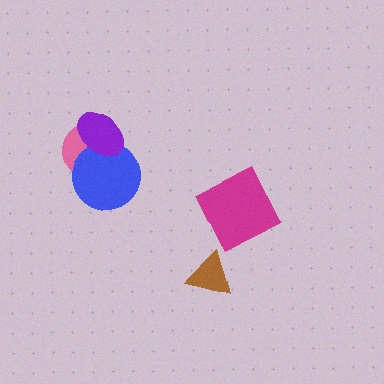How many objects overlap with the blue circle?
2 objects overlap with the blue circle.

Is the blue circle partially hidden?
Yes, it is partially covered by another shape.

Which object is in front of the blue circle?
The purple ellipse is in front of the blue circle.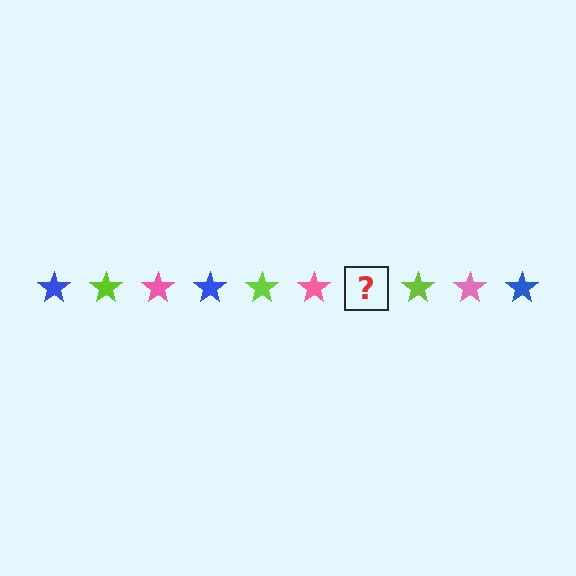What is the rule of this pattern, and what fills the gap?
The rule is that the pattern cycles through blue, lime, pink stars. The gap should be filled with a blue star.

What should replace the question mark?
The question mark should be replaced with a blue star.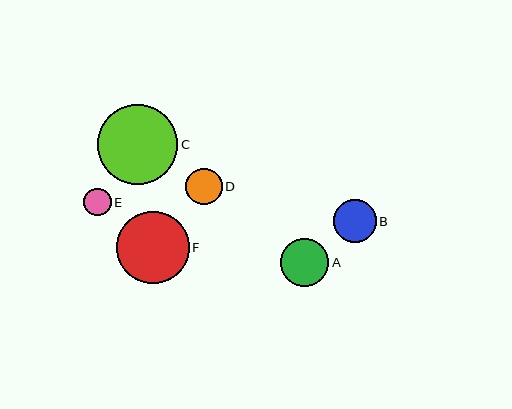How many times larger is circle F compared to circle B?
Circle F is approximately 1.7 times the size of circle B.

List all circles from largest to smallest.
From largest to smallest: C, F, A, B, D, E.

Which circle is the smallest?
Circle E is the smallest with a size of approximately 28 pixels.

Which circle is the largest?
Circle C is the largest with a size of approximately 80 pixels.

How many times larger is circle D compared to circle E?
Circle D is approximately 1.3 times the size of circle E.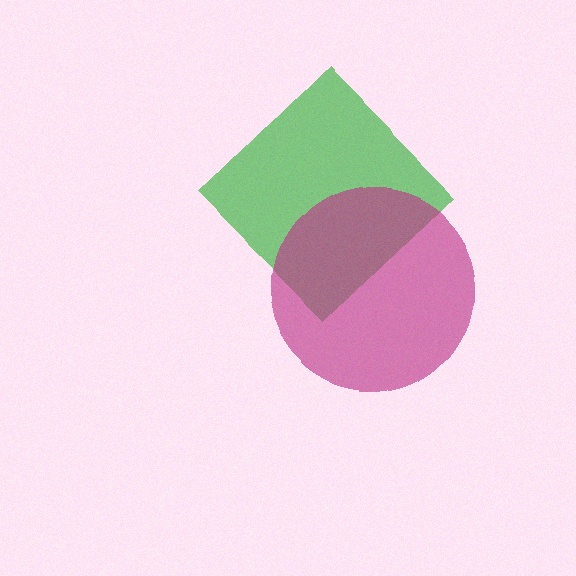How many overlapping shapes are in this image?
There are 2 overlapping shapes in the image.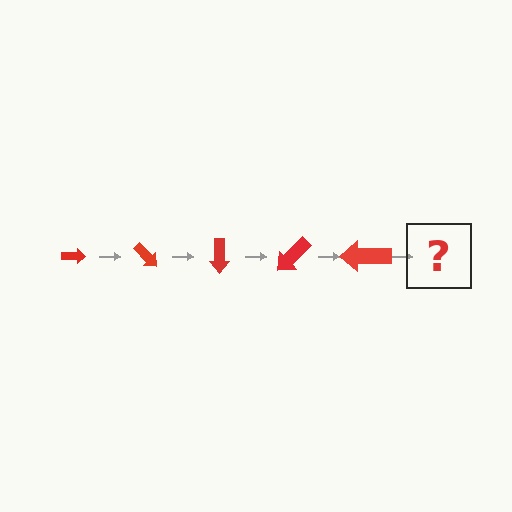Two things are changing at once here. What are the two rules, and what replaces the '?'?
The two rules are that the arrow grows larger each step and it rotates 45 degrees each step. The '?' should be an arrow, larger than the previous one and rotated 225 degrees from the start.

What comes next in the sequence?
The next element should be an arrow, larger than the previous one and rotated 225 degrees from the start.